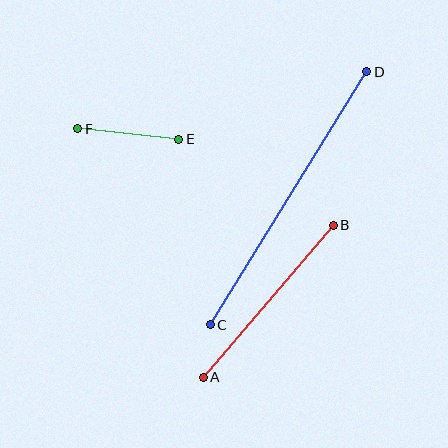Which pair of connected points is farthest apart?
Points C and D are farthest apart.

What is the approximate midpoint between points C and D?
The midpoint is at approximately (289, 198) pixels.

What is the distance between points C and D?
The distance is approximately 297 pixels.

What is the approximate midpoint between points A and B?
The midpoint is at approximately (268, 301) pixels.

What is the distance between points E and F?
The distance is approximately 102 pixels.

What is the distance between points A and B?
The distance is approximately 200 pixels.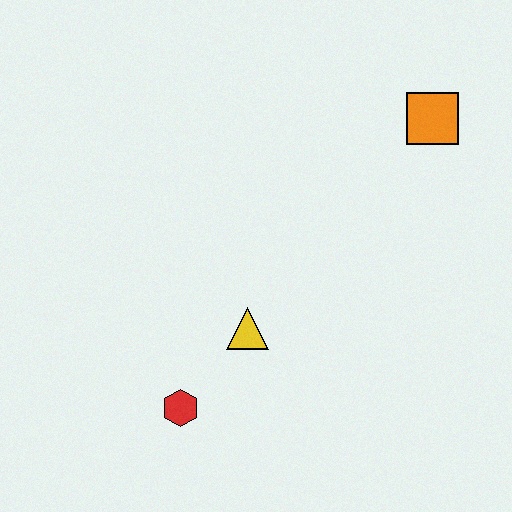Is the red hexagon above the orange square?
No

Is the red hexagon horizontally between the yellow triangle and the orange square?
No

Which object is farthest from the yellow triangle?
The orange square is farthest from the yellow triangle.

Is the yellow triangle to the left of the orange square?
Yes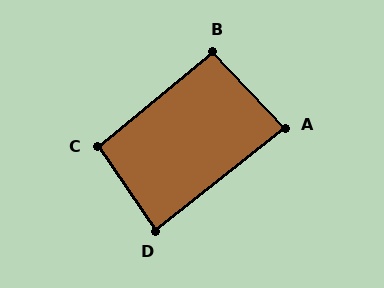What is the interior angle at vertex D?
Approximately 86 degrees (approximately right).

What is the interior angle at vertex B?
Approximately 94 degrees (approximately right).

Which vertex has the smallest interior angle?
A, at approximately 85 degrees.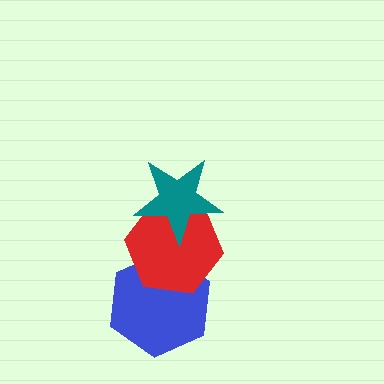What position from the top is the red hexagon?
The red hexagon is 2nd from the top.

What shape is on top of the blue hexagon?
The red hexagon is on top of the blue hexagon.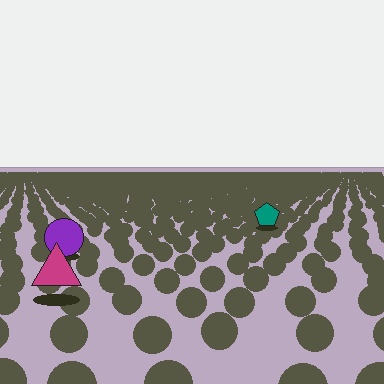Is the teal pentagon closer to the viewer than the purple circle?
No. The purple circle is closer — you can tell from the texture gradient: the ground texture is coarser near it.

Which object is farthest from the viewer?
The teal pentagon is farthest from the viewer. It appears smaller and the ground texture around it is denser.